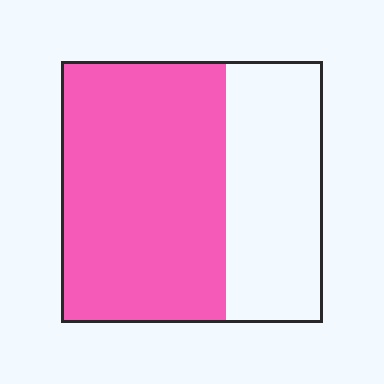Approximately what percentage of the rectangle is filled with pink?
Approximately 65%.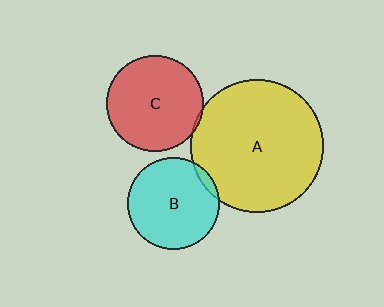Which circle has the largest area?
Circle A (yellow).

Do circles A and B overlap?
Yes.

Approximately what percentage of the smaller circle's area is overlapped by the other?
Approximately 5%.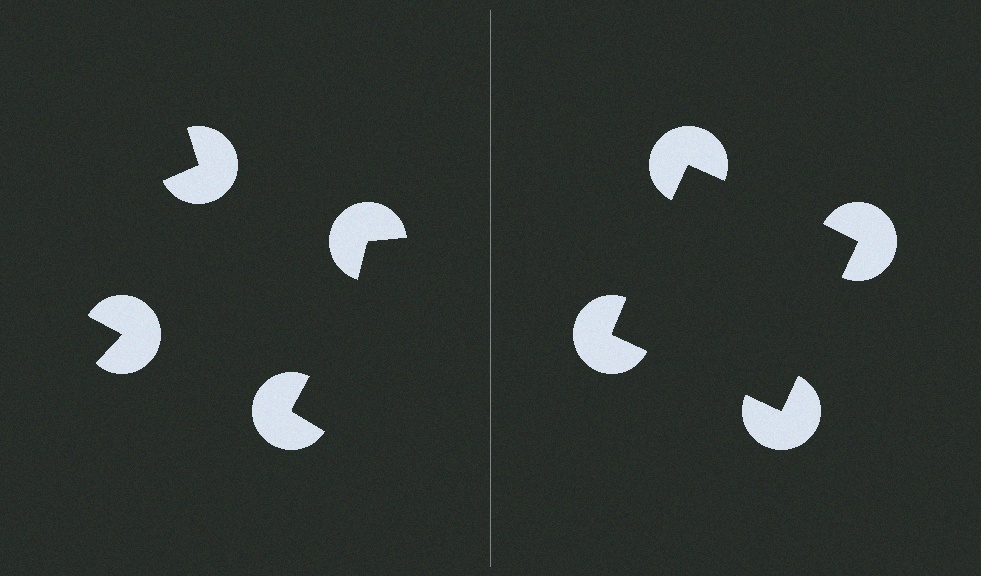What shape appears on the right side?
An illusory square.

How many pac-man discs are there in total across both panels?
8 — 4 on each side.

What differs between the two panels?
The pac-man discs are positioned identically on both sides; only the wedge orientations differ. On the right they align to a square; on the left they are misaligned.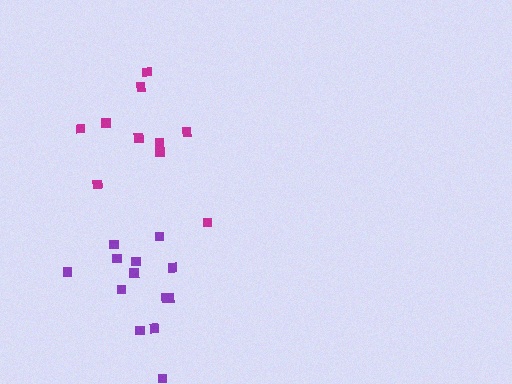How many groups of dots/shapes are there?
There are 2 groups.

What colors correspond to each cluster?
The clusters are colored: purple, magenta.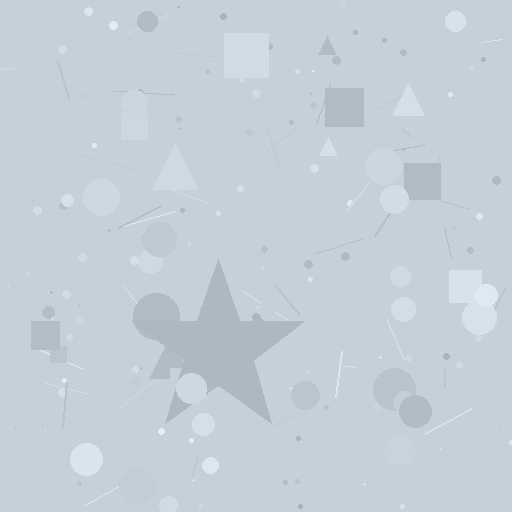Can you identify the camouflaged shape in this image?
The camouflaged shape is a star.